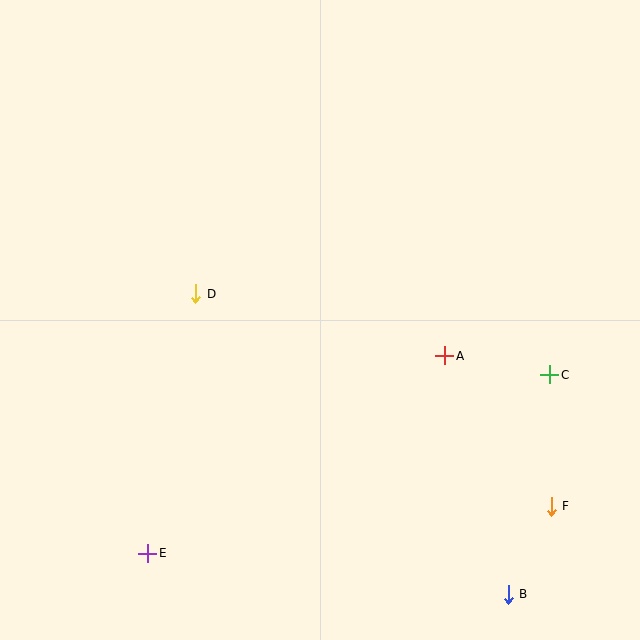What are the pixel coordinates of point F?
Point F is at (551, 506).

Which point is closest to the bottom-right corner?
Point B is closest to the bottom-right corner.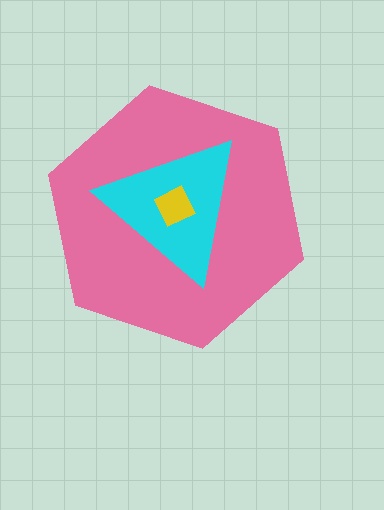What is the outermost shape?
The pink hexagon.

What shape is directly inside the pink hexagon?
The cyan triangle.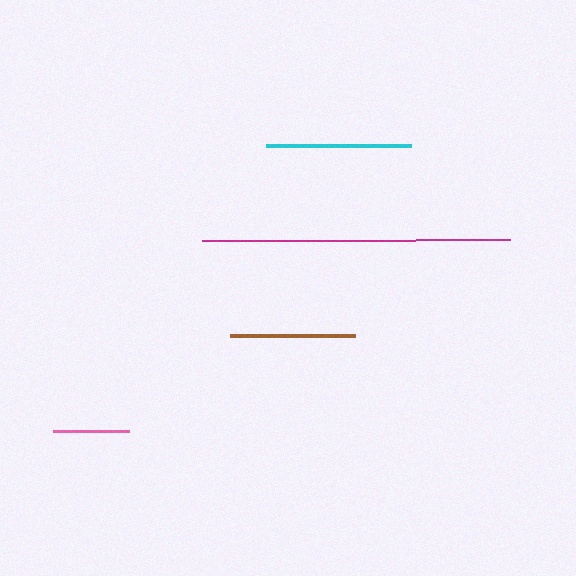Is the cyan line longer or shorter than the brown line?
The cyan line is longer than the brown line.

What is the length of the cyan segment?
The cyan segment is approximately 144 pixels long.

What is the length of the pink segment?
The pink segment is approximately 76 pixels long.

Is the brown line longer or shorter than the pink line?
The brown line is longer than the pink line.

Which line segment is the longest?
The magenta line is the longest at approximately 308 pixels.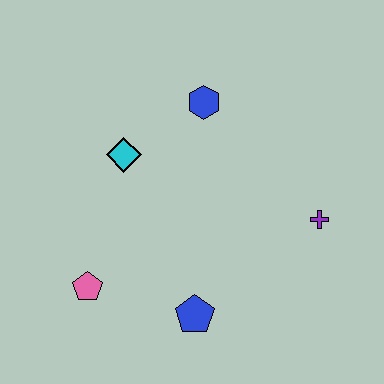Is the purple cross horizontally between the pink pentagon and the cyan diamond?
No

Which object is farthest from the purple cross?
The pink pentagon is farthest from the purple cross.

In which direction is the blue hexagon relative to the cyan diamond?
The blue hexagon is to the right of the cyan diamond.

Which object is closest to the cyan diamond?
The blue hexagon is closest to the cyan diamond.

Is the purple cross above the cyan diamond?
No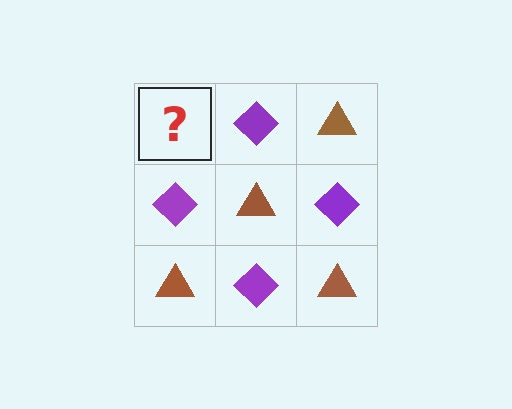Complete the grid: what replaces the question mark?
The question mark should be replaced with a brown triangle.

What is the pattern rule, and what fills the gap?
The rule is that it alternates brown triangle and purple diamond in a checkerboard pattern. The gap should be filled with a brown triangle.